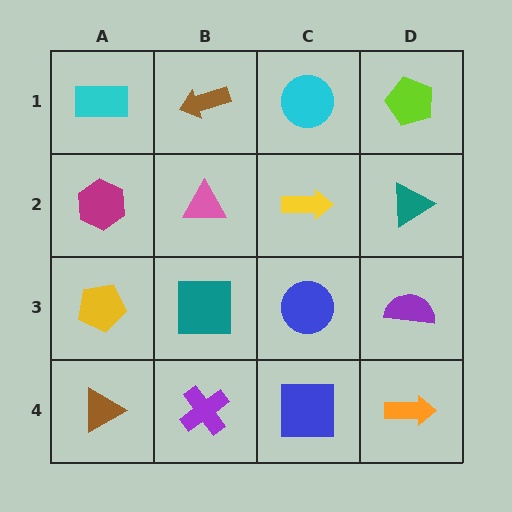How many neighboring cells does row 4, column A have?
2.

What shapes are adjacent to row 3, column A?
A magenta hexagon (row 2, column A), a brown triangle (row 4, column A), a teal square (row 3, column B).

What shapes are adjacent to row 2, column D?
A lime pentagon (row 1, column D), a purple semicircle (row 3, column D), a yellow arrow (row 2, column C).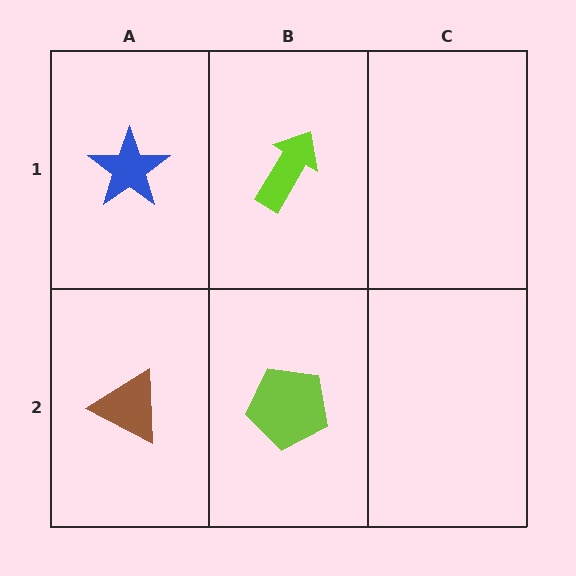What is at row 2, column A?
A brown triangle.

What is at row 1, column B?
A lime arrow.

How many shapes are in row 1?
2 shapes.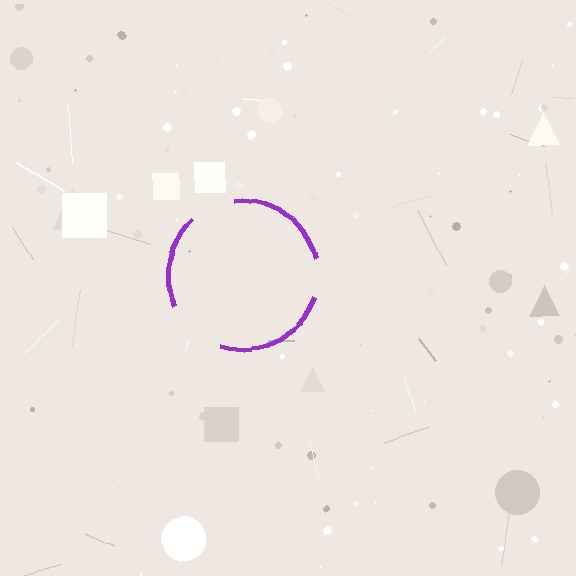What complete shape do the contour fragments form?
The contour fragments form a circle.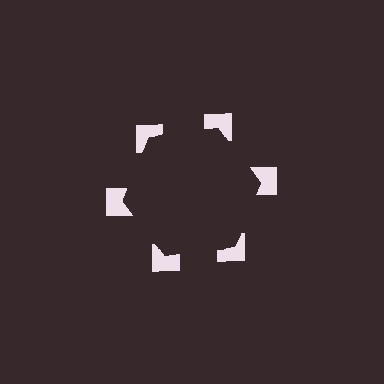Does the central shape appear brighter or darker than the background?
It typically appears slightly darker than the background, even though no actual brightness change is drawn.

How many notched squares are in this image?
There are 6 — one at each vertex of the illusory hexagon.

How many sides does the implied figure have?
6 sides.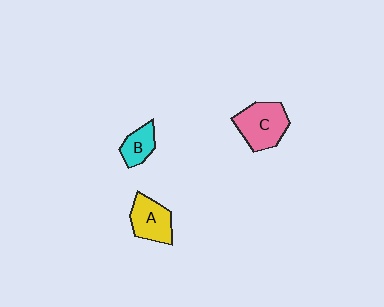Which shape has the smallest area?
Shape B (cyan).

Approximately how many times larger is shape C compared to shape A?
Approximately 1.3 times.